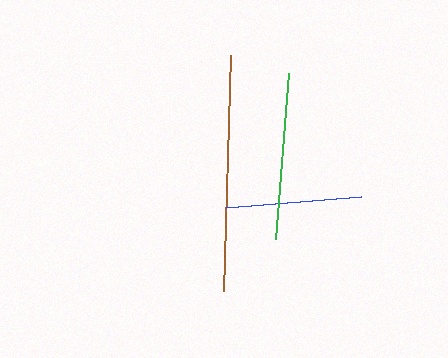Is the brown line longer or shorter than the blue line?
The brown line is longer than the blue line.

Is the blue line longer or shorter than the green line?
The green line is longer than the blue line.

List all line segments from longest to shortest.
From longest to shortest: brown, green, blue.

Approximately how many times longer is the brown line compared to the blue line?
The brown line is approximately 1.7 times the length of the blue line.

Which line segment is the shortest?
The blue line is the shortest at approximately 135 pixels.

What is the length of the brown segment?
The brown segment is approximately 236 pixels long.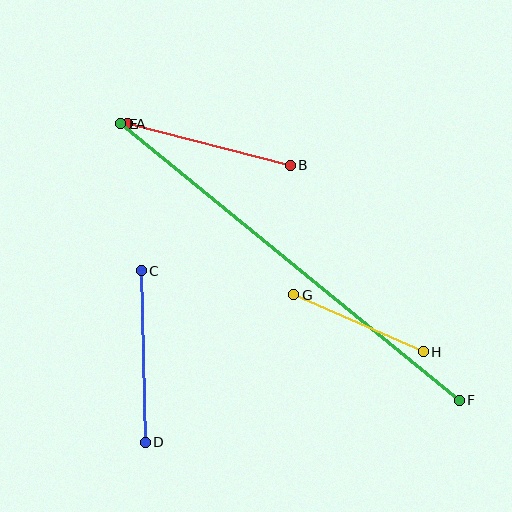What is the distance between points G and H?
The distance is approximately 142 pixels.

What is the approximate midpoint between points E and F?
The midpoint is at approximately (290, 262) pixels.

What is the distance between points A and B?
The distance is approximately 168 pixels.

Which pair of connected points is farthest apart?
Points E and F are farthest apart.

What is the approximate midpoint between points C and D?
The midpoint is at approximately (143, 356) pixels.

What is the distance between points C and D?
The distance is approximately 172 pixels.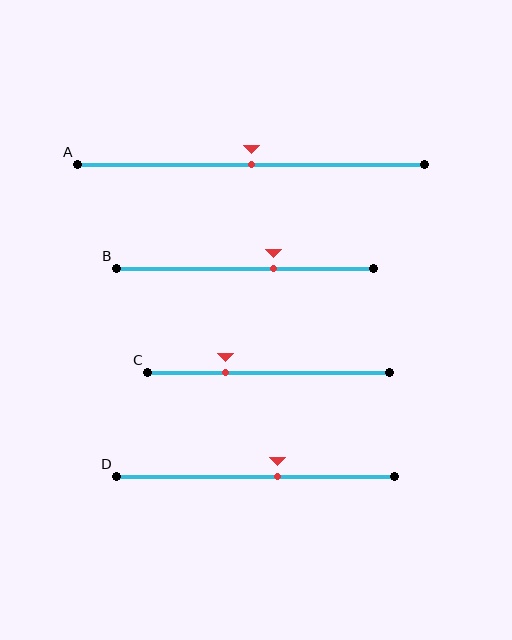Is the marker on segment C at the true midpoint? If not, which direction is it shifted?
No, the marker on segment C is shifted to the left by about 18% of the segment length.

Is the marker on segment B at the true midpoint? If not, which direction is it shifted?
No, the marker on segment B is shifted to the right by about 11% of the segment length.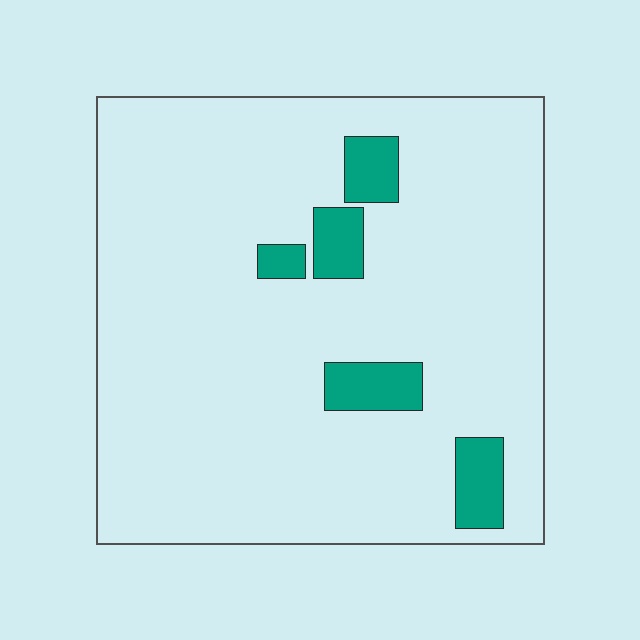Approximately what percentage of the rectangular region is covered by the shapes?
Approximately 10%.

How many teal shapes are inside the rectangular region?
5.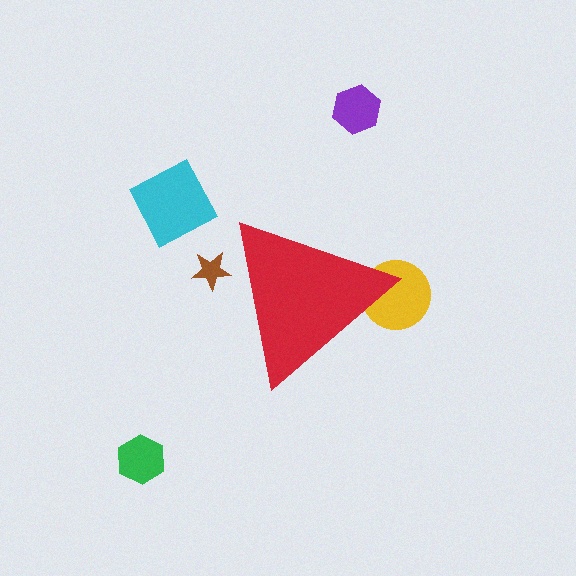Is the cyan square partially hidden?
No, the cyan square is fully visible.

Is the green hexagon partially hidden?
No, the green hexagon is fully visible.